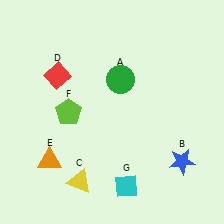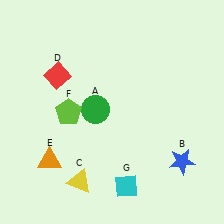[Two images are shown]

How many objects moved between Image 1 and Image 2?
1 object moved between the two images.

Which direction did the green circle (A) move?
The green circle (A) moved down.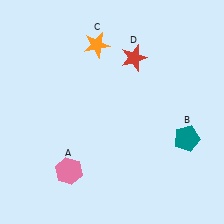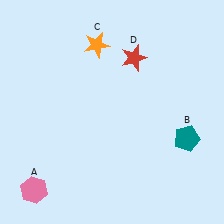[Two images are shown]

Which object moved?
The pink hexagon (A) moved left.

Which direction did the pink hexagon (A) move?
The pink hexagon (A) moved left.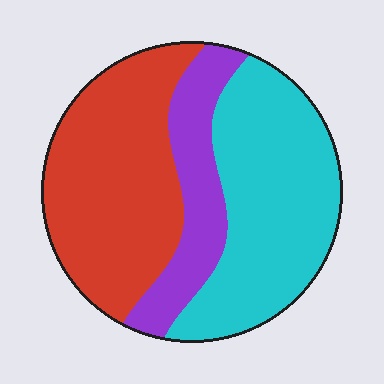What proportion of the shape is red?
Red takes up about two fifths (2/5) of the shape.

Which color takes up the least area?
Purple, at roughly 20%.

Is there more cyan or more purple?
Cyan.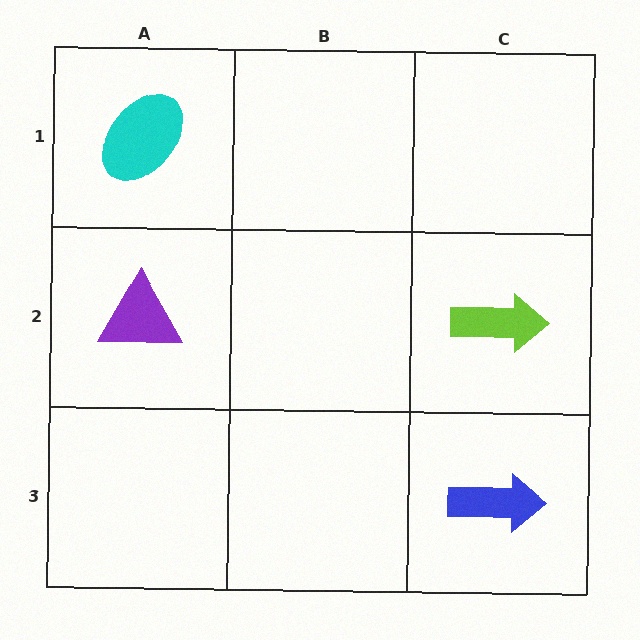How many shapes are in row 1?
1 shape.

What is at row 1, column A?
A cyan ellipse.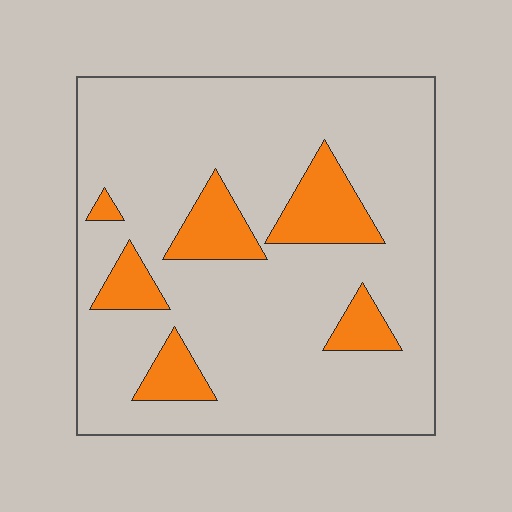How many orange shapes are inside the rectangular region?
6.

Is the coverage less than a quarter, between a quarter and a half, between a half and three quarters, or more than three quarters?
Less than a quarter.